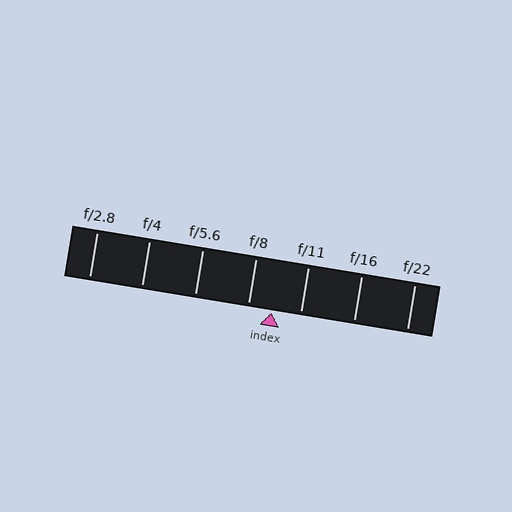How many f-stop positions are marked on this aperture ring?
There are 7 f-stop positions marked.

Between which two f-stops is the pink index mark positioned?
The index mark is between f/8 and f/11.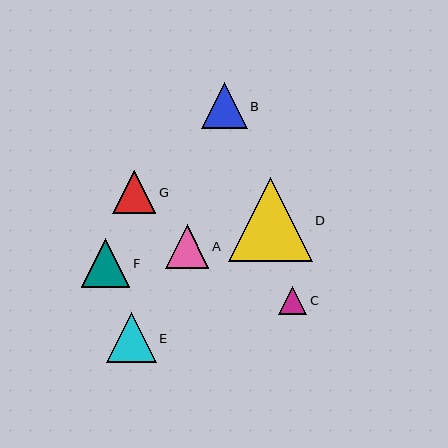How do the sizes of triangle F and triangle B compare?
Triangle F and triangle B are approximately the same size.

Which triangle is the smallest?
Triangle C is the smallest with a size of approximately 28 pixels.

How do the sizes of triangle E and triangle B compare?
Triangle E and triangle B are approximately the same size.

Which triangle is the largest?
Triangle D is the largest with a size of approximately 84 pixels.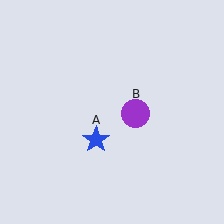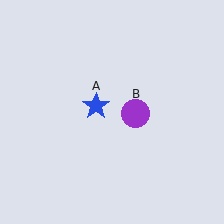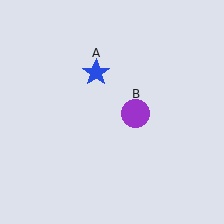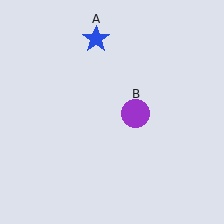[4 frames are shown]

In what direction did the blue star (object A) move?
The blue star (object A) moved up.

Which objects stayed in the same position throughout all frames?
Purple circle (object B) remained stationary.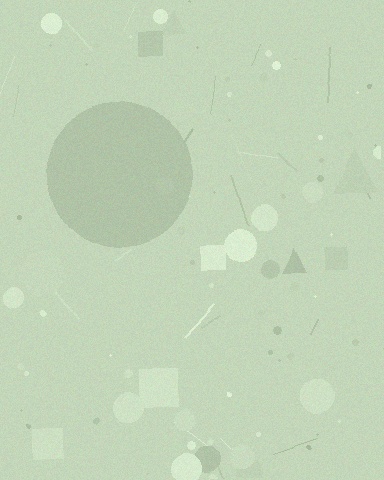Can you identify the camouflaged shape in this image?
The camouflaged shape is a circle.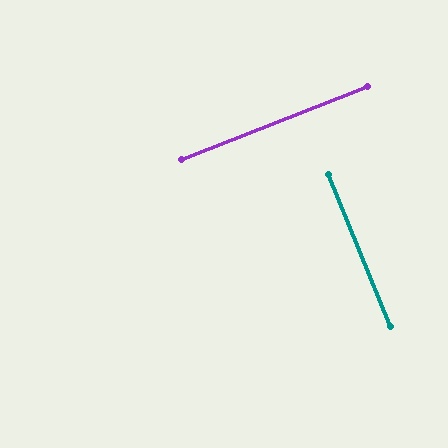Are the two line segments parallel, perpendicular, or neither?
Perpendicular — they meet at approximately 89°.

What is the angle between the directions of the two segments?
Approximately 89 degrees.